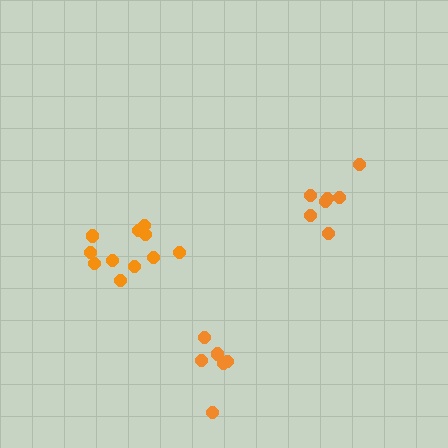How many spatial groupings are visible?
There are 3 spatial groupings.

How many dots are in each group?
Group 1: 11 dots, Group 2: 6 dots, Group 3: 7 dots (24 total).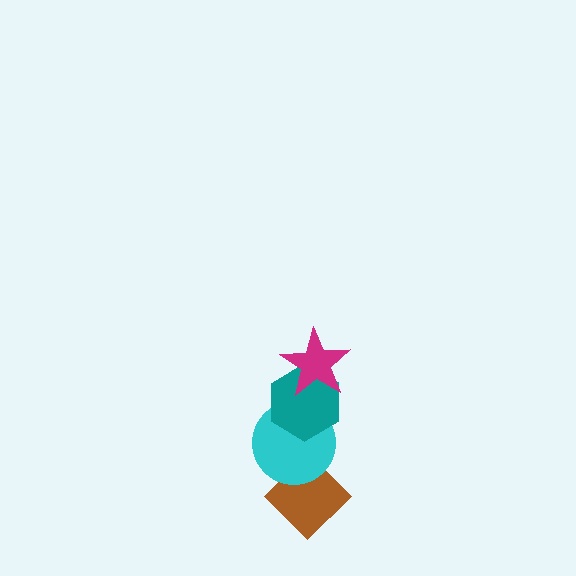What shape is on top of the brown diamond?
The cyan circle is on top of the brown diamond.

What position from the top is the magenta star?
The magenta star is 1st from the top.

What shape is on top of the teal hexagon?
The magenta star is on top of the teal hexagon.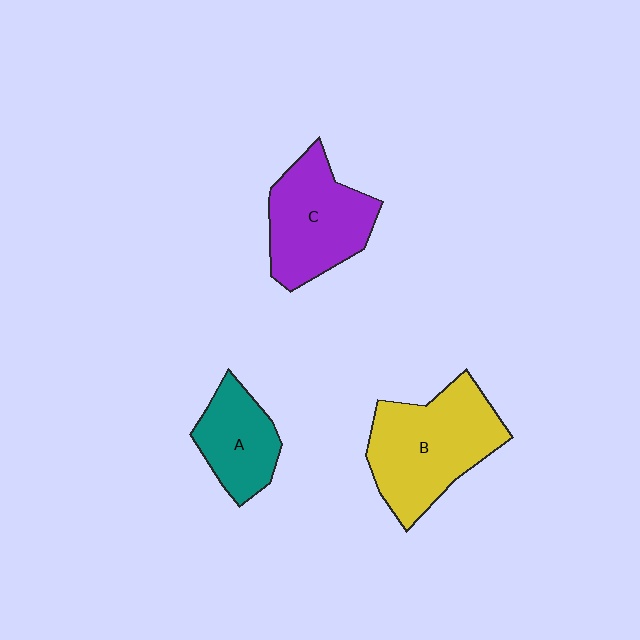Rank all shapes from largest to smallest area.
From largest to smallest: B (yellow), C (purple), A (teal).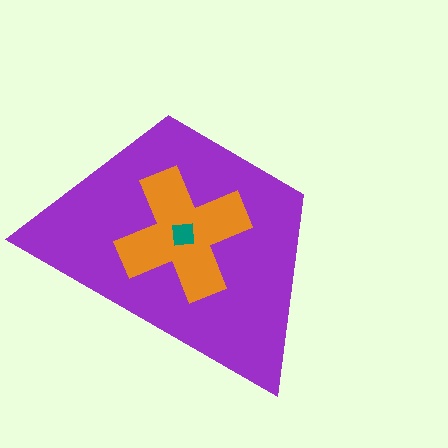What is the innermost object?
The teal square.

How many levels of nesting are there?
3.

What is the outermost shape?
The purple trapezoid.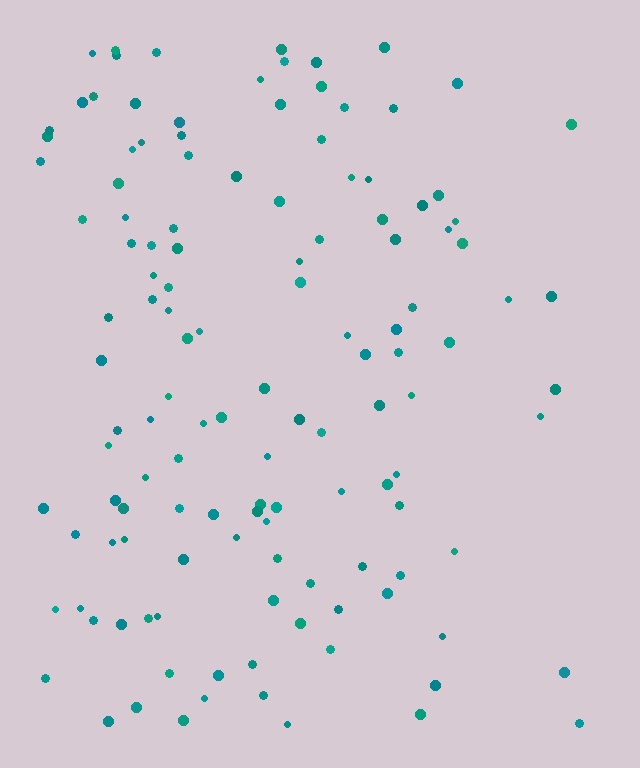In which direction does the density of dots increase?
From right to left, with the left side densest.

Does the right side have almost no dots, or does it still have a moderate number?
Still a moderate number, just noticeably fewer than the left.